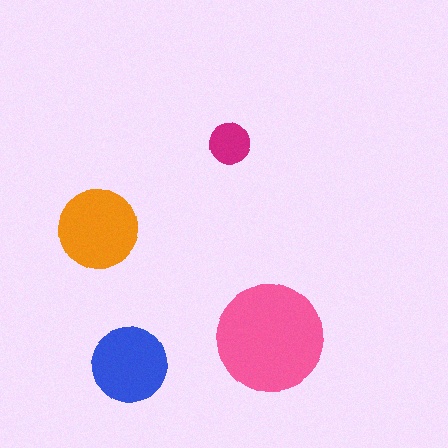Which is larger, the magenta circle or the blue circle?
The blue one.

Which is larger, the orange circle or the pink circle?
The pink one.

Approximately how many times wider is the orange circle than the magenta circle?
About 2 times wider.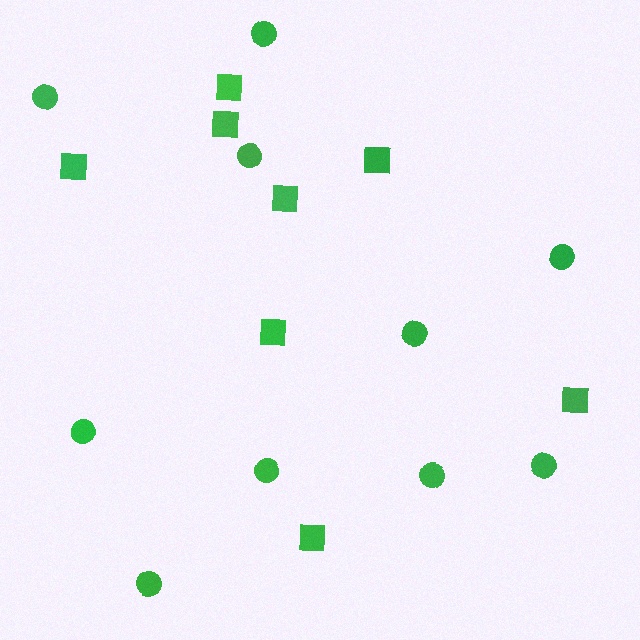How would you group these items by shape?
There are 2 groups: one group of circles (10) and one group of squares (8).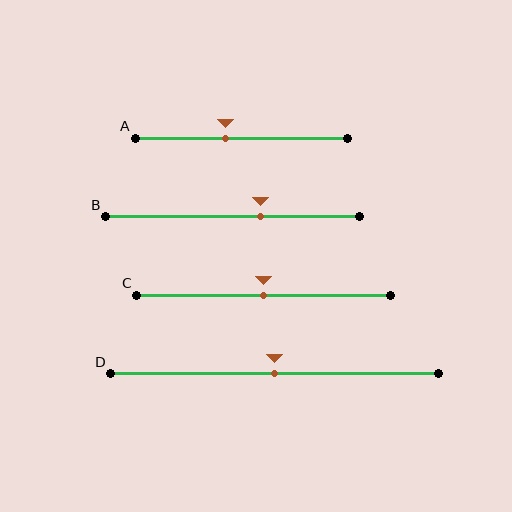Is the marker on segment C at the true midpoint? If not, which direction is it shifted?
Yes, the marker on segment C is at the true midpoint.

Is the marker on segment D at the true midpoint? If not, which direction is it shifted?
Yes, the marker on segment D is at the true midpoint.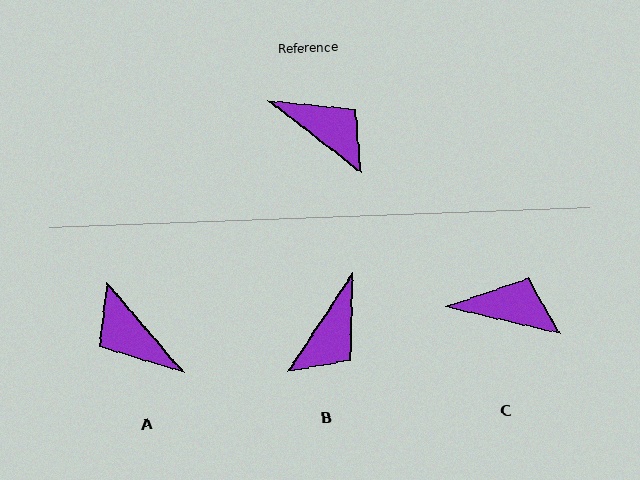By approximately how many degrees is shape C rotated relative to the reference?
Approximately 25 degrees counter-clockwise.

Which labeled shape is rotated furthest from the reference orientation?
A, about 169 degrees away.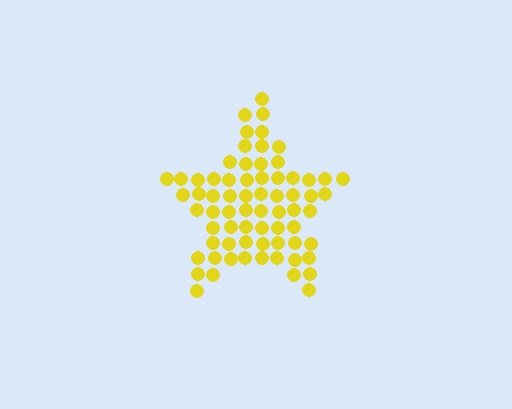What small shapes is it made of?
It is made of small circles.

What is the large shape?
The large shape is a star.